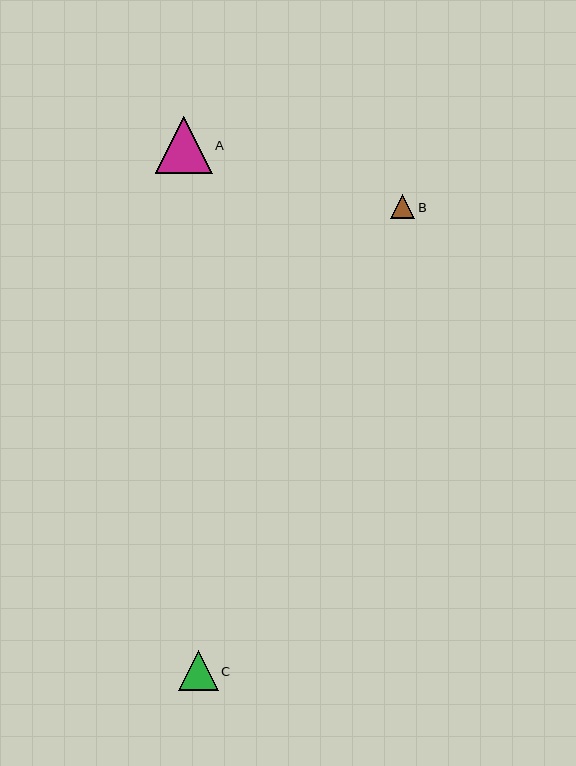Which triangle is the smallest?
Triangle B is the smallest with a size of approximately 24 pixels.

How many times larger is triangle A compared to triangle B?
Triangle A is approximately 2.3 times the size of triangle B.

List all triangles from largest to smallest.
From largest to smallest: A, C, B.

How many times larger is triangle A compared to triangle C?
Triangle A is approximately 1.4 times the size of triangle C.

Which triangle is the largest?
Triangle A is the largest with a size of approximately 56 pixels.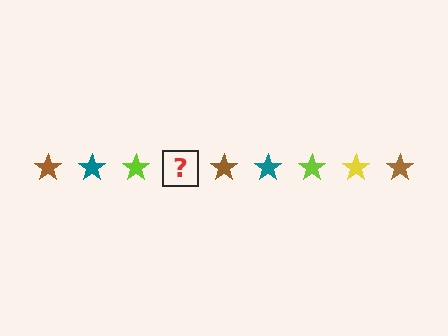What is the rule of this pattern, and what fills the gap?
The rule is that the pattern cycles through brown, teal, lime, yellow stars. The gap should be filled with a yellow star.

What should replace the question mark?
The question mark should be replaced with a yellow star.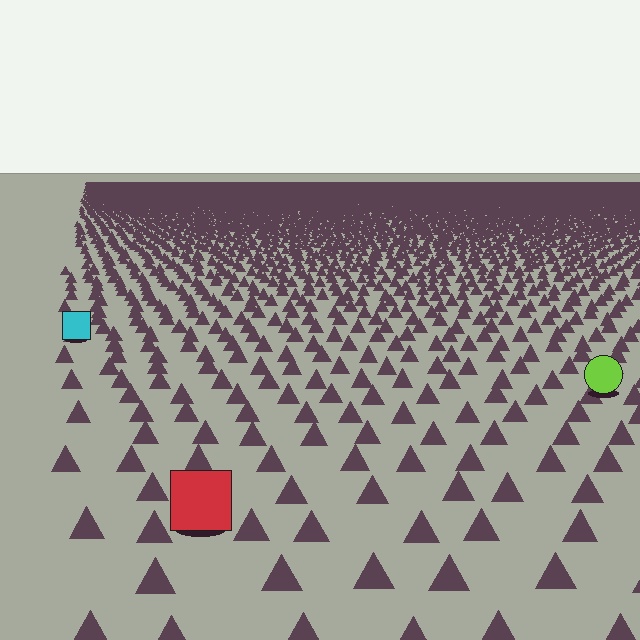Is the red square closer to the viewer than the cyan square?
Yes. The red square is closer — you can tell from the texture gradient: the ground texture is coarser near it.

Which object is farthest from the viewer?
The cyan square is farthest from the viewer. It appears smaller and the ground texture around it is denser.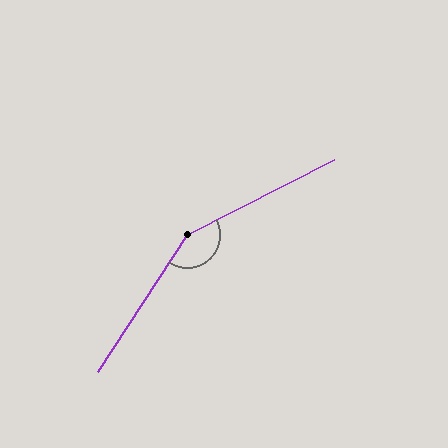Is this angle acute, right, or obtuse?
It is obtuse.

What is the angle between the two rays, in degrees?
Approximately 150 degrees.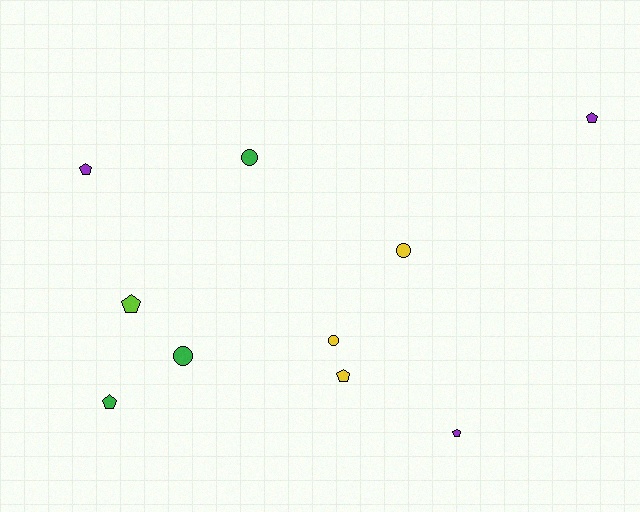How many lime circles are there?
There are no lime circles.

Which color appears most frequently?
Purple, with 3 objects.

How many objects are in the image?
There are 10 objects.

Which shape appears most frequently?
Pentagon, with 6 objects.